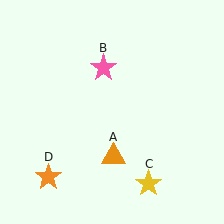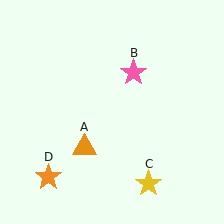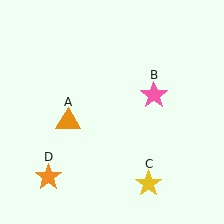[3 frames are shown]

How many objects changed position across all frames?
2 objects changed position: orange triangle (object A), pink star (object B).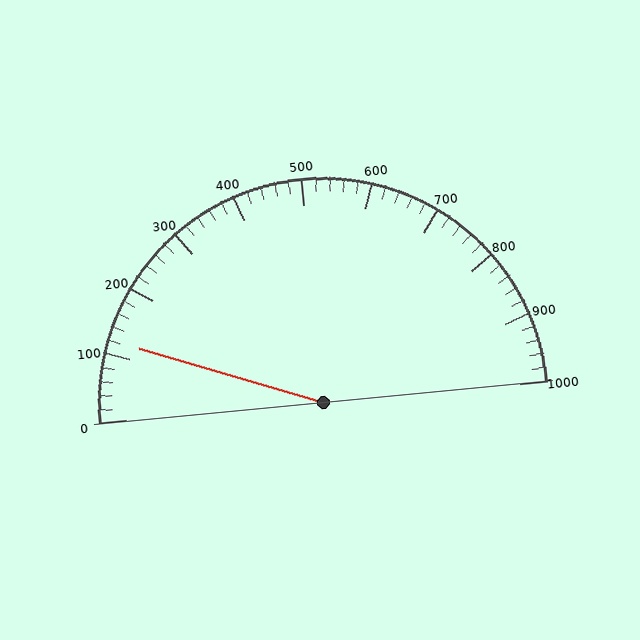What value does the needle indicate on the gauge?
The needle indicates approximately 120.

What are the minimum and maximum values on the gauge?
The gauge ranges from 0 to 1000.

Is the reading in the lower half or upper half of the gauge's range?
The reading is in the lower half of the range (0 to 1000).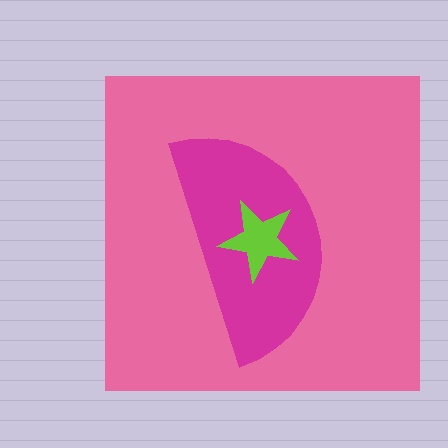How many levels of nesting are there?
3.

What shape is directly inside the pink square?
The magenta semicircle.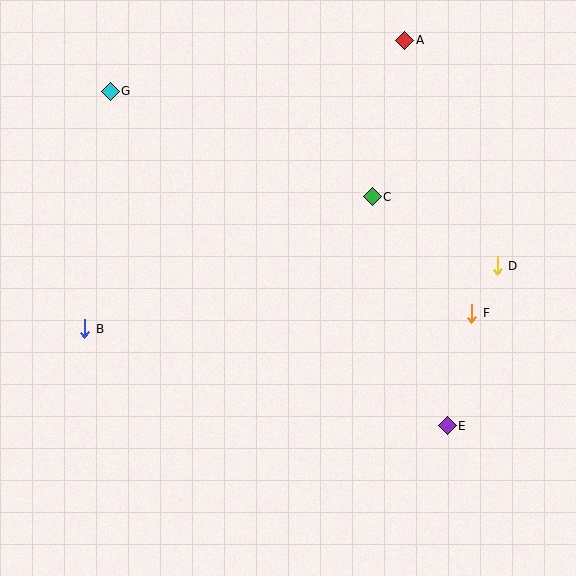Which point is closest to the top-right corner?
Point A is closest to the top-right corner.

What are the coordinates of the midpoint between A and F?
The midpoint between A and F is at (438, 177).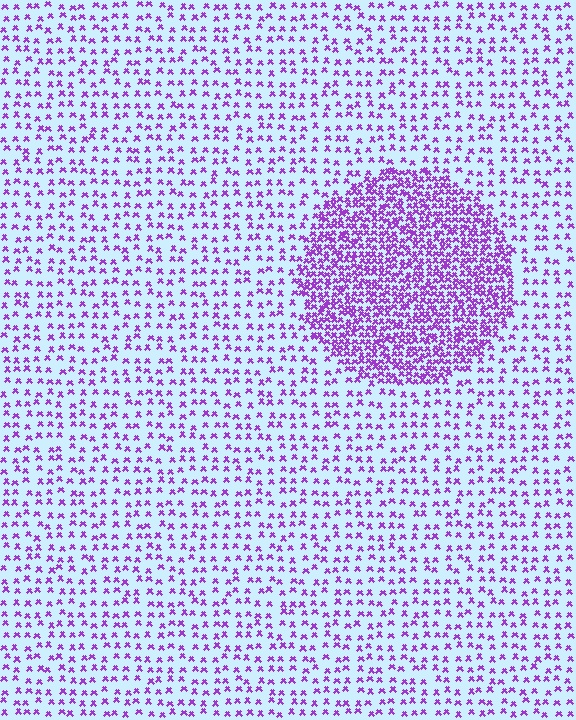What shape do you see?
I see a circle.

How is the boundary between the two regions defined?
The boundary is defined by a change in element density (approximately 2.7x ratio). All elements are the same color, size, and shape.